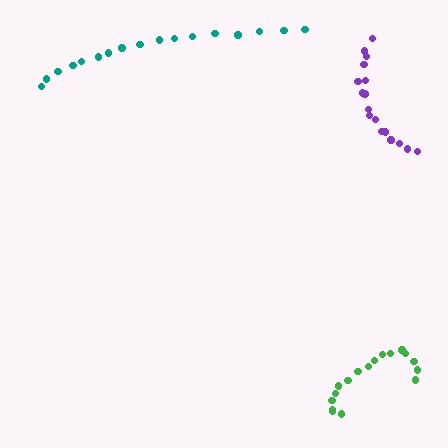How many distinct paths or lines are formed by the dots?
There are 3 distinct paths.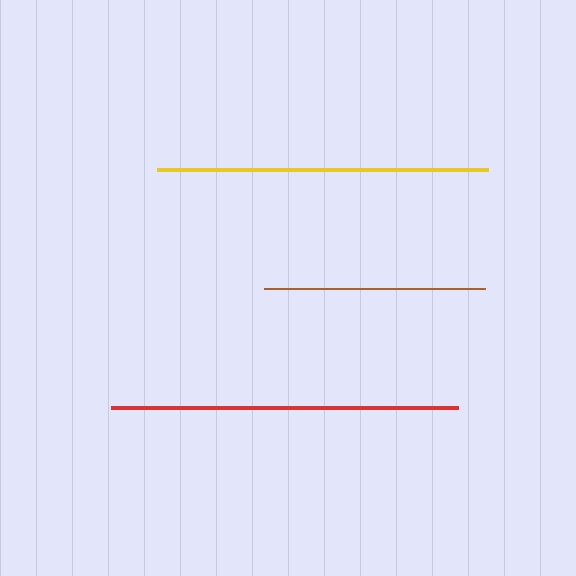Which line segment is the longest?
The red line is the longest at approximately 347 pixels.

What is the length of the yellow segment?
The yellow segment is approximately 331 pixels long.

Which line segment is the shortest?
The brown line is the shortest at approximately 220 pixels.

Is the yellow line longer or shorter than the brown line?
The yellow line is longer than the brown line.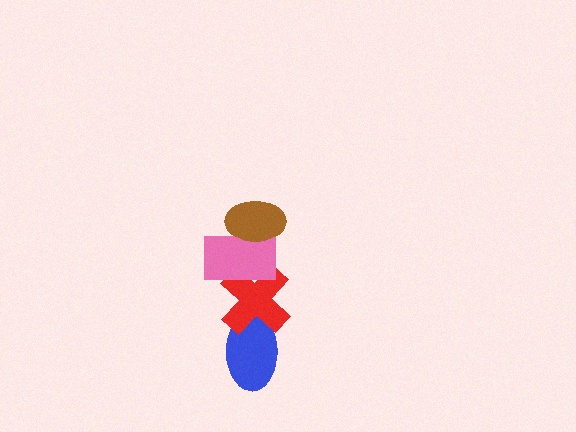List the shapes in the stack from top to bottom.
From top to bottom: the brown ellipse, the pink rectangle, the red cross, the blue ellipse.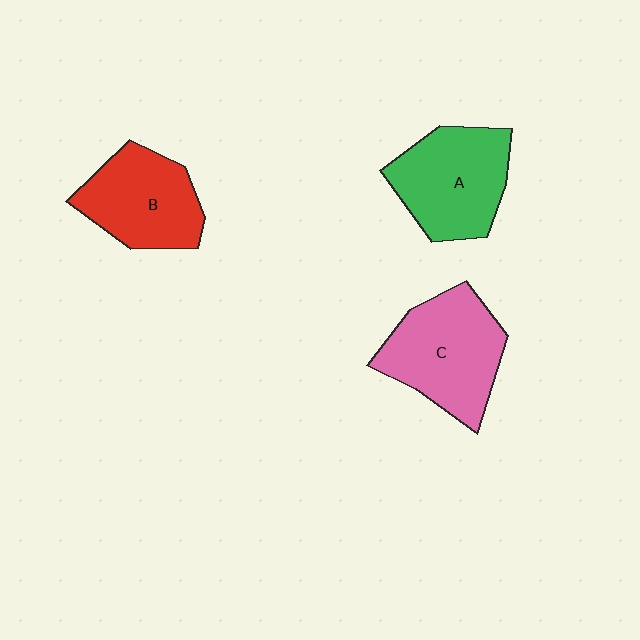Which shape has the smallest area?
Shape B (red).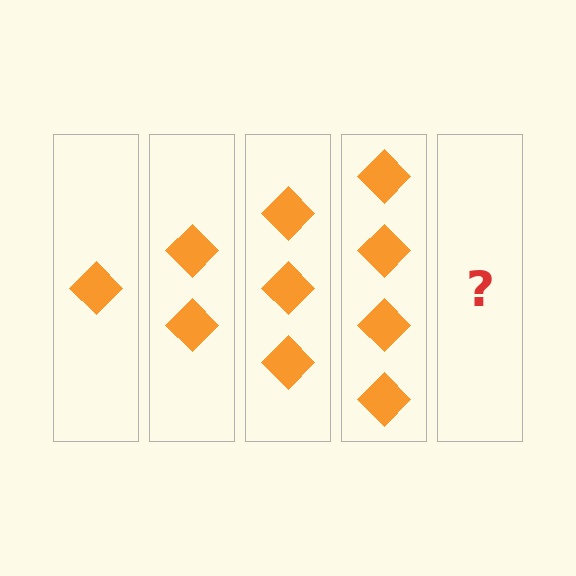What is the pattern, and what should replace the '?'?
The pattern is that each step adds one more diamond. The '?' should be 5 diamonds.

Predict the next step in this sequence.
The next step is 5 diamonds.